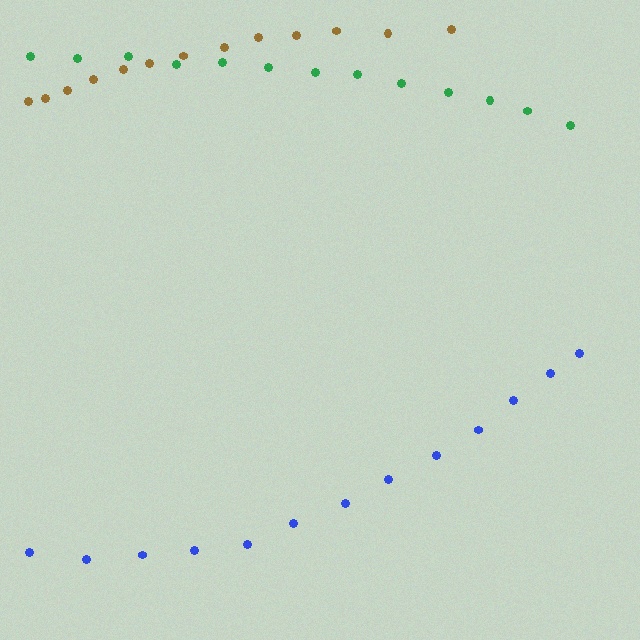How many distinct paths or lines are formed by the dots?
There are 3 distinct paths.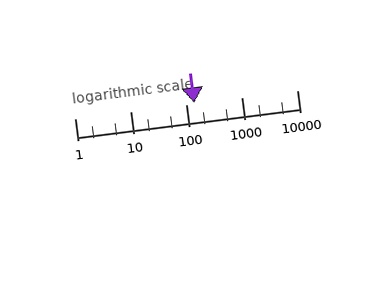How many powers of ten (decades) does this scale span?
The scale spans 4 decades, from 1 to 10000.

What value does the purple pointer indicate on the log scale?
The pointer indicates approximately 140.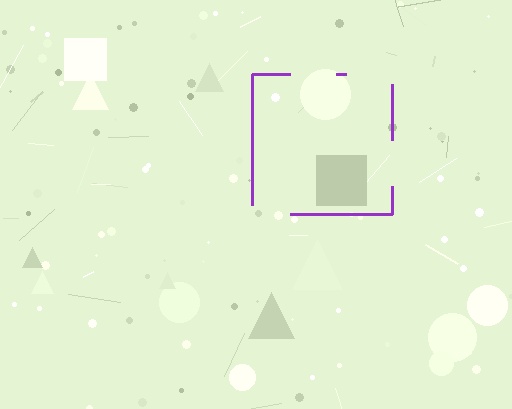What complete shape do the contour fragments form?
The contour fragments form a square.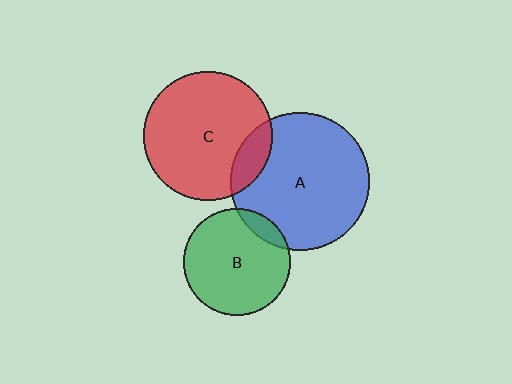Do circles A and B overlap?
Yes.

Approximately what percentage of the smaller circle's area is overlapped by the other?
Approximately 10%.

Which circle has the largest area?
Circle A (blue).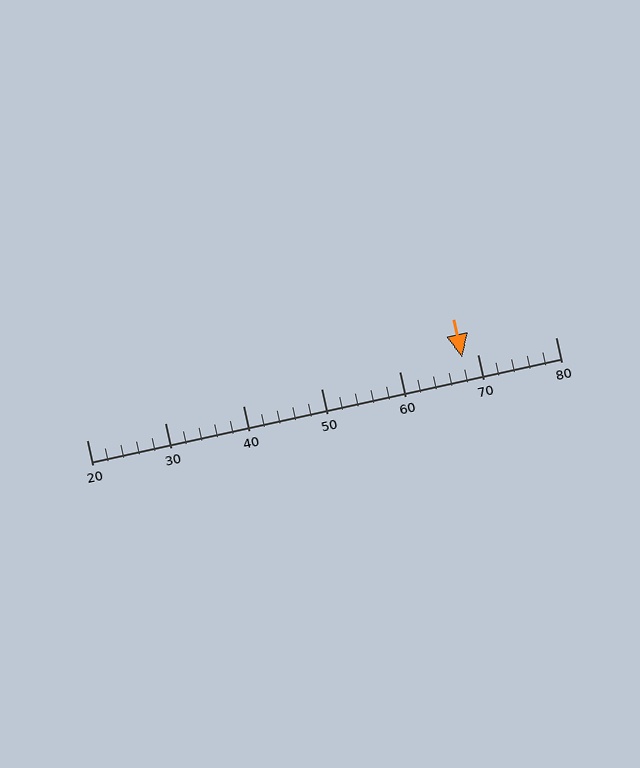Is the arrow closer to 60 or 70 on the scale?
The arrow is closer to 70.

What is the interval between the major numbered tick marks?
The major tick marks are spaced 10 units apart.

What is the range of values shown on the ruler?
The ruler shows values from 20 to 80.